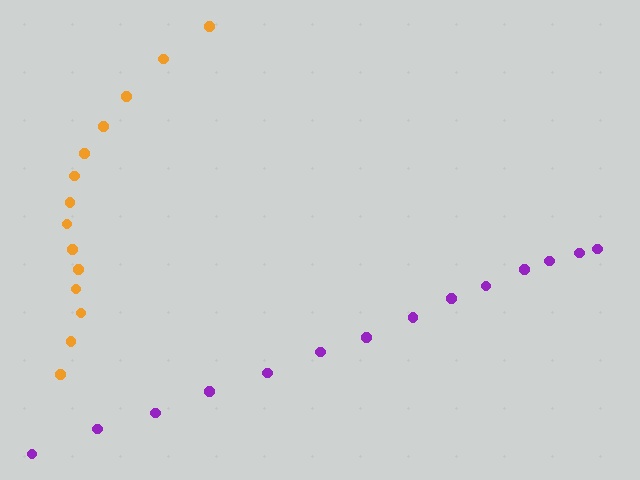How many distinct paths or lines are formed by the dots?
There are 2 distinct paths.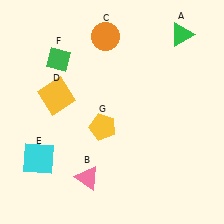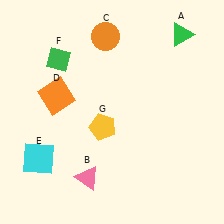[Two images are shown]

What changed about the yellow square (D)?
In Image 1, D is yellow. In Image 2, it changed to orange.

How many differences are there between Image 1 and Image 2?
There is 1 difference between the two images.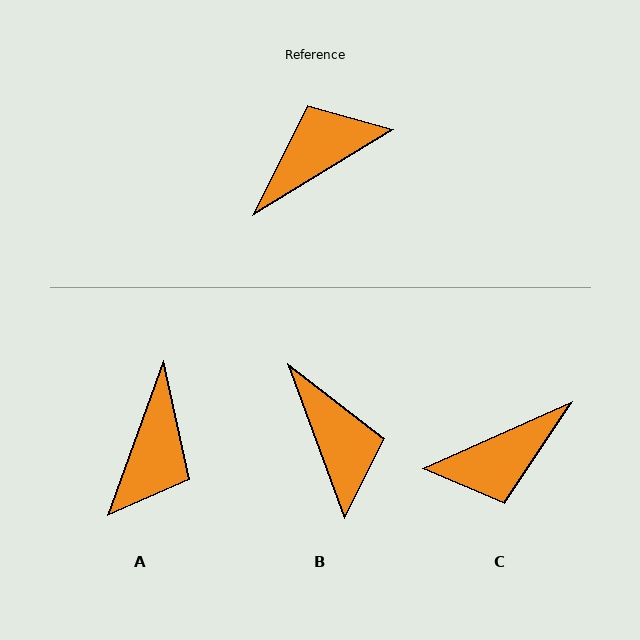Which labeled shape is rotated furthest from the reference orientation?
C, about 173 degrees away.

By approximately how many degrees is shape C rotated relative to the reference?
Approximately 173 degrees counter-clockwise.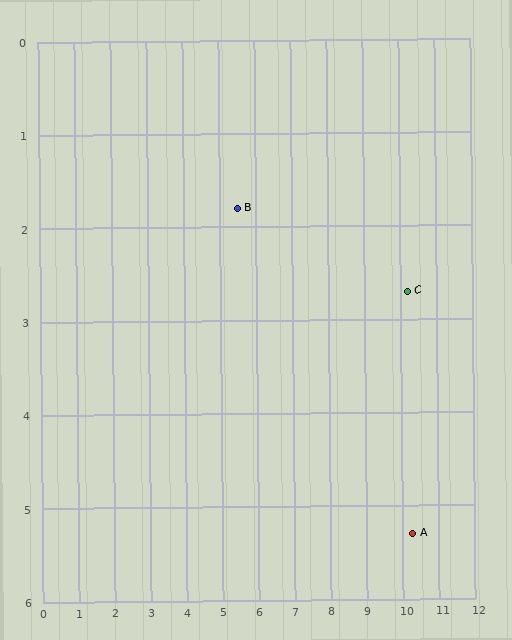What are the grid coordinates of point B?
Point B is at approximately (5.5, 1.8).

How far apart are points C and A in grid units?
Points C and A are about 2.6 grid units apart.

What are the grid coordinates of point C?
Point C is at approximately (10.2, 2.7).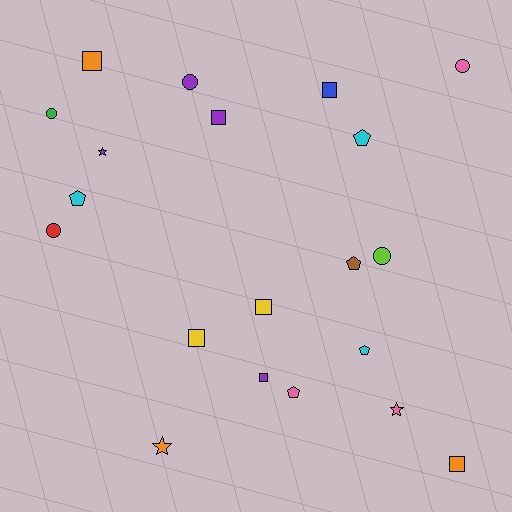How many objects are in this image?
There are 20 objects.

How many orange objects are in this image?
There are 3 orange objects.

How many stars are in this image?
There are 3 stars.